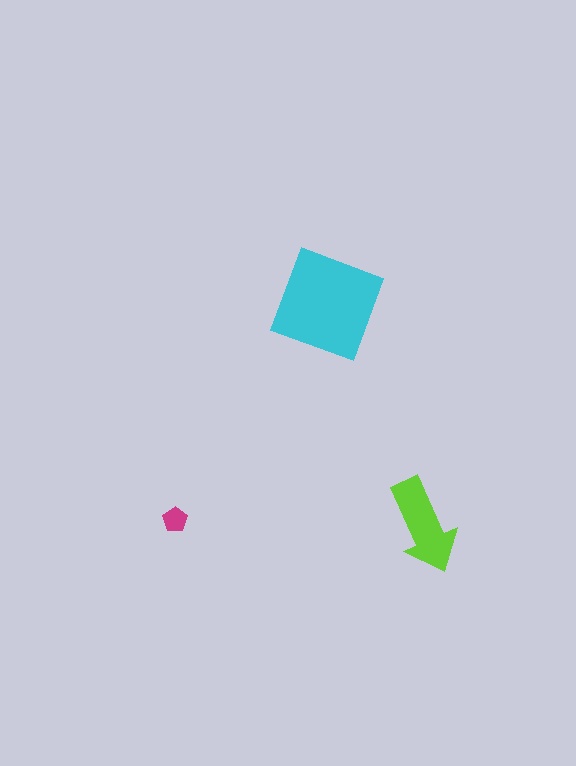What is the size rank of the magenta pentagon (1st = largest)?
3rd.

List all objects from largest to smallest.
The cyan diamond, the lime arrow, the magenta pentagon.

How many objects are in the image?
There are 3 objects in the image.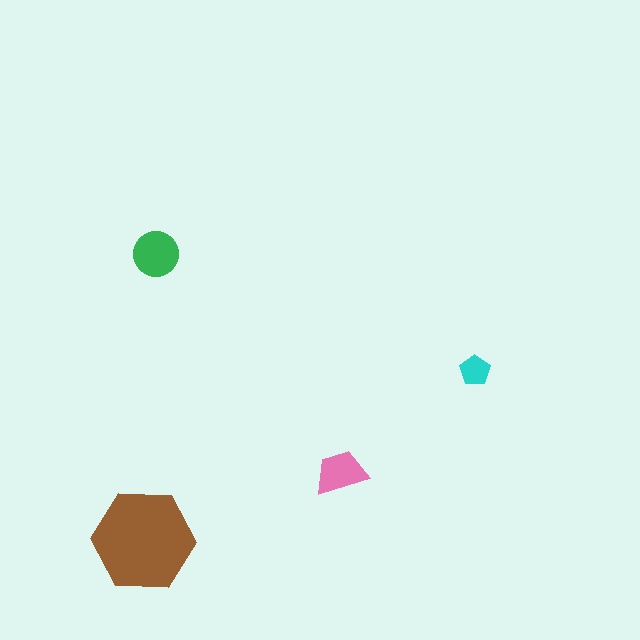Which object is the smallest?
The cyan pentagon.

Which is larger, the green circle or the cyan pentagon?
The green circle.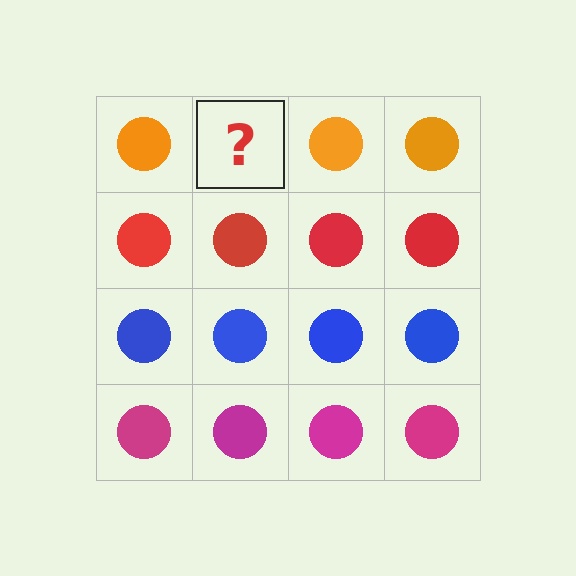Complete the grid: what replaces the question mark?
The question mark should be replaced with an orange circle.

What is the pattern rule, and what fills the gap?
The rule is that each row has a consistent color. The gap should be filled with an orange circle.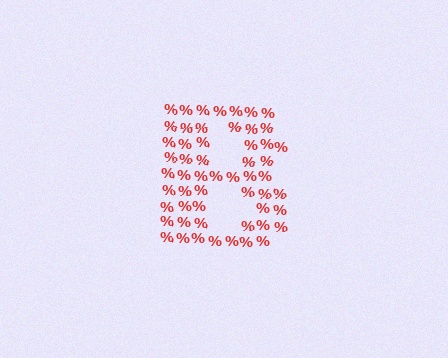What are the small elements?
The small elements are percent signs.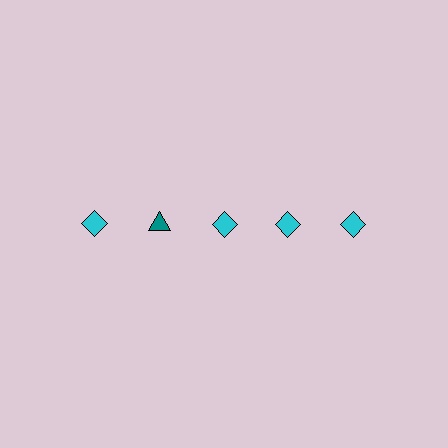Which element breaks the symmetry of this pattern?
The teal triangle in the top row, second from left column breaks the symmetry. All other shapes are cyan diamonds.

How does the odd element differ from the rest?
It differs in both color (teal instead of cyan) and shape (triangle instead of diamond).